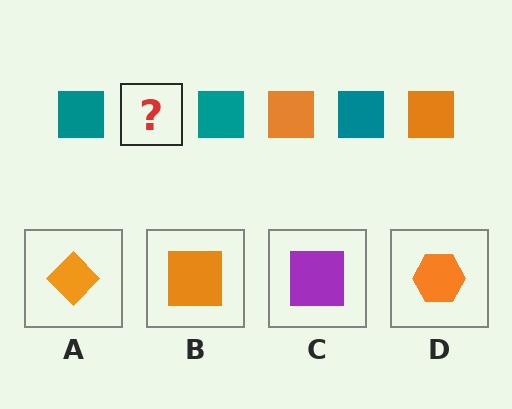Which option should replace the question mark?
Option B.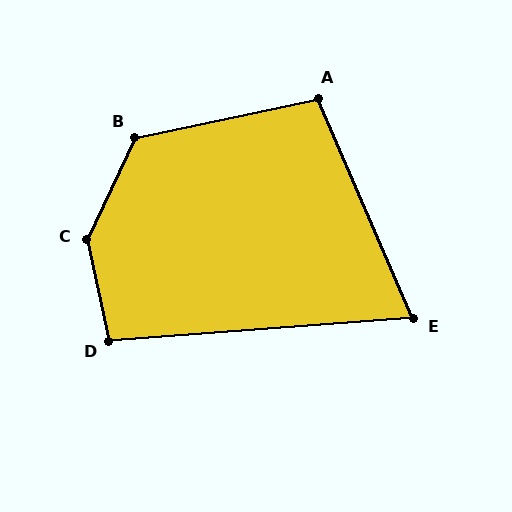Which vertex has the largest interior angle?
C, at approximately 143 degrees.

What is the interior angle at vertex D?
Approximately 98 degrees (obtuse).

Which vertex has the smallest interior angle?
E, at approximately 71 degrees.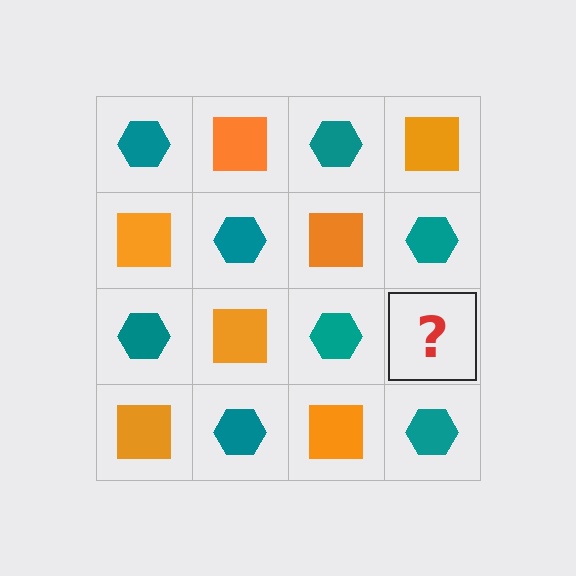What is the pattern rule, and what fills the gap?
The rule is that it alternates teal hexagon and orange square in a checkerboard pattern. The gap should be filled with an orange square.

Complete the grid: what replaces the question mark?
The question mark should be replaced with an orange square.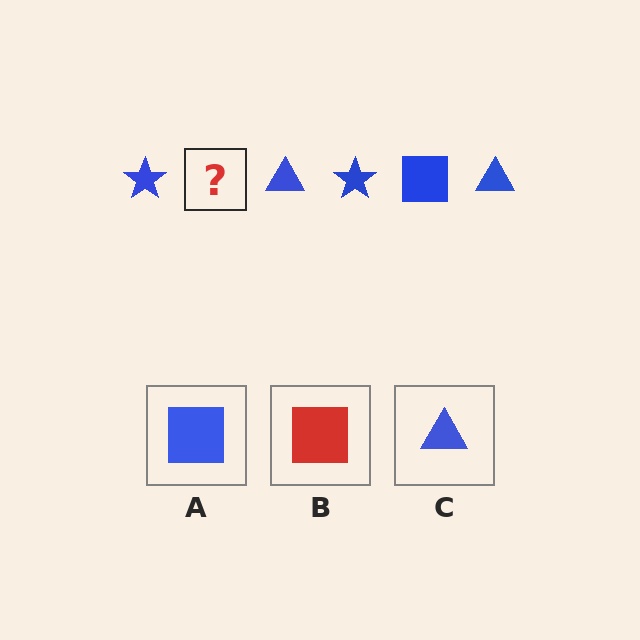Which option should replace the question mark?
Option A.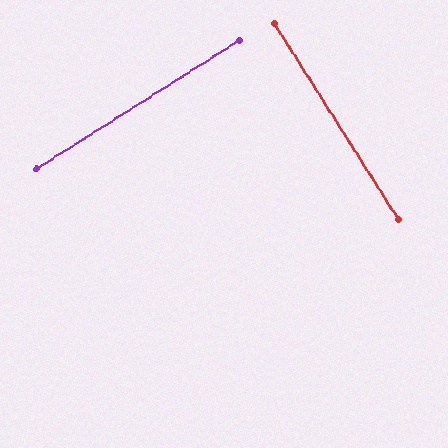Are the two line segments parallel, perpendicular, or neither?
Perpendicular — they meet at approximately 90°.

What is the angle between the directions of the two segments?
Approximately 90 degrees.